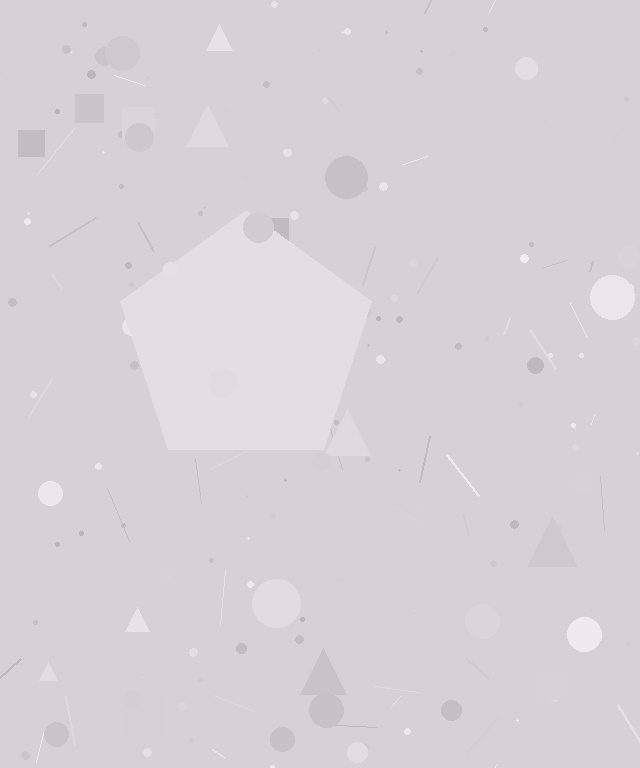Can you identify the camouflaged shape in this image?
The camouflaged shape is a pentagon.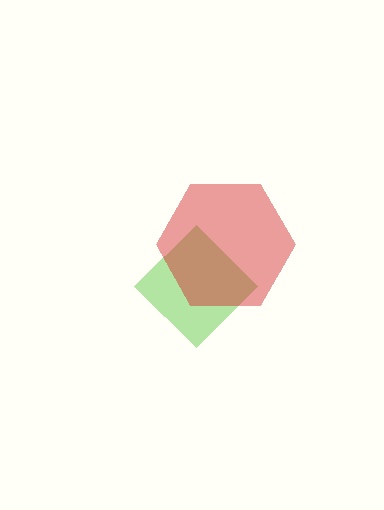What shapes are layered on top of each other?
The layered shapes are: a lime diamond, a red hexagon.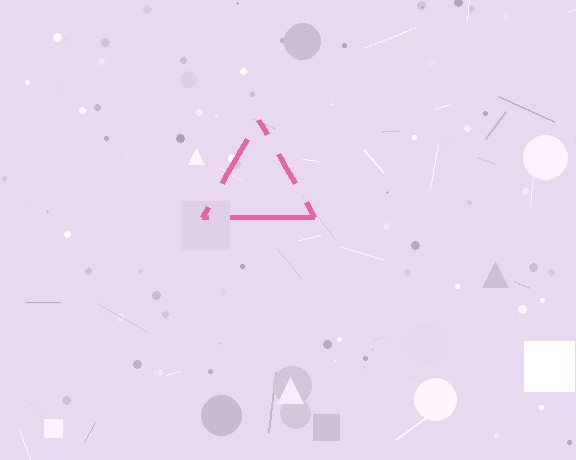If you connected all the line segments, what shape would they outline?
They would outline a triangle.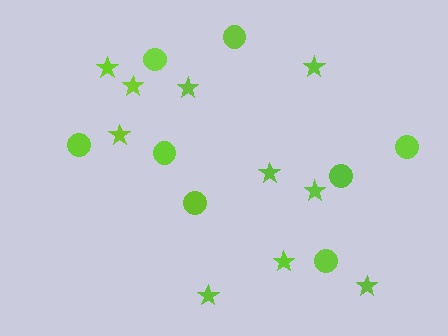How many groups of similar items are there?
There are 2 groups: one group of stars (10) and one group of circles (8).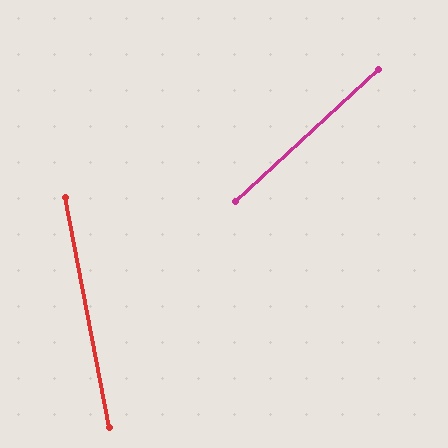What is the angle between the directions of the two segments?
Approximately 58 degrees.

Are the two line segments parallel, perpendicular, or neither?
Neither parallel nor perpendicular — they differ by about 58°.